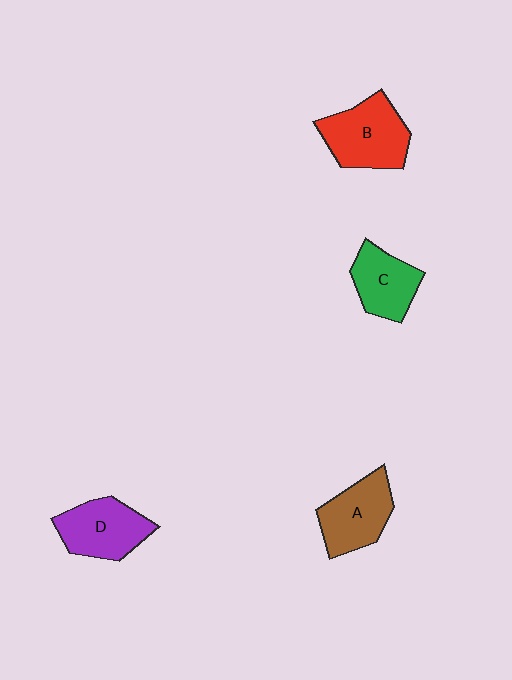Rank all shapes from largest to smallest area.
From largest to smallest: B (red), D (purple), A (brown), C (green).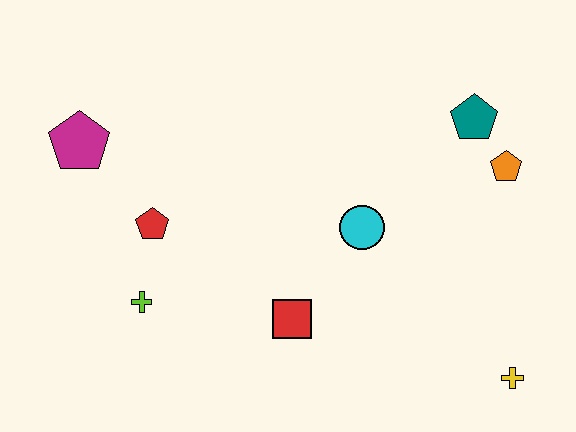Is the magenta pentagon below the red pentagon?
No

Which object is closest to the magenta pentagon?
The red pentagon is closest to the magenta pentagon.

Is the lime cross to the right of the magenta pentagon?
Yes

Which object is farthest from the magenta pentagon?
The yellow cross is farthest from the magenta pentagon.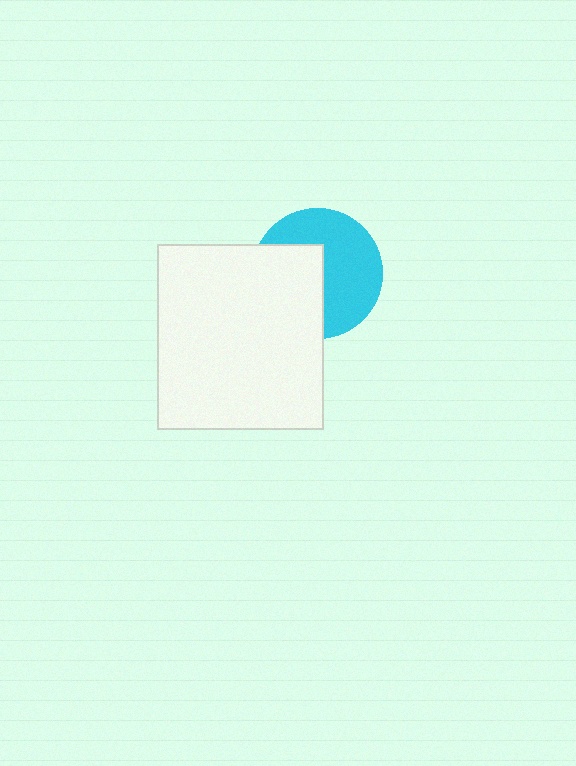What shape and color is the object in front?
The object in front is a white rectangle.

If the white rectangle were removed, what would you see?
You would see the complete cyan circle.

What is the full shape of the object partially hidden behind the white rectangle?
The partially hidden object is a cyan circle.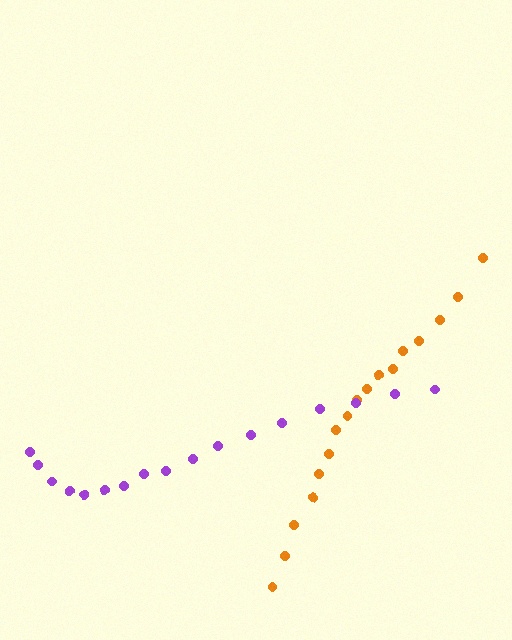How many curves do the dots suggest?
There are 2 distinct paths.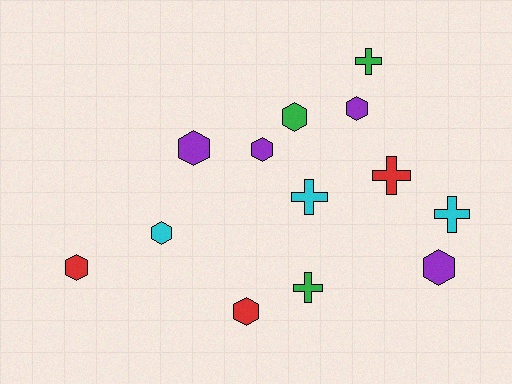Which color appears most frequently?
Purple, with 4 objects.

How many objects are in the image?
There are 13 objects.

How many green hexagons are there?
There is 1 green hexagon.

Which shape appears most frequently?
Hexagon, with 8 objects.